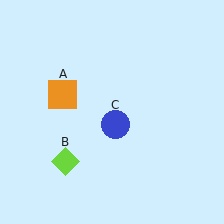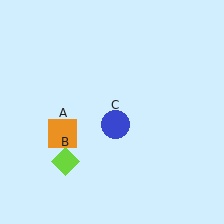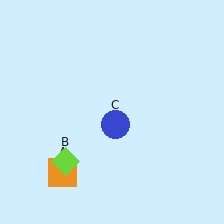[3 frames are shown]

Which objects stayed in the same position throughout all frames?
Lime diamond (object B) and blue circle (object C) remained stationary.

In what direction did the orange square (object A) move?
The orange square (object A) moved down.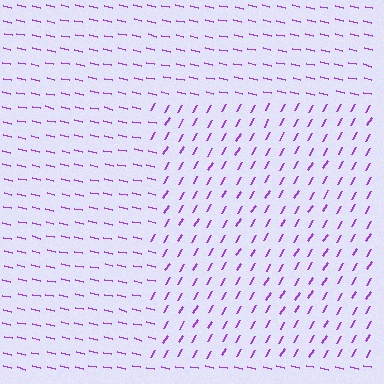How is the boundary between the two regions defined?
The boundary is defined purely by a change in line orientation (approximately 72 degrees difference). All lines are the same color and thickness.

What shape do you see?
I see a rectangle.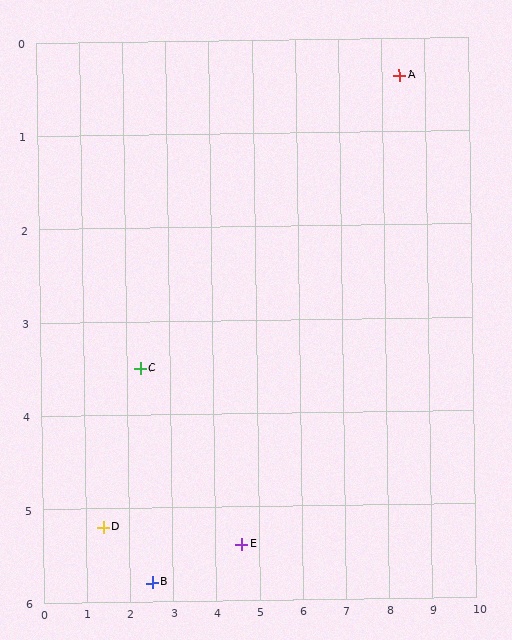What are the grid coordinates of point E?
Point E is at approximately (4.6, 5.4).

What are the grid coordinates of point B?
Point B is at approximately (2.5, 5.8).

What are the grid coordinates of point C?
Point C is at approximately (2.3, 3.5).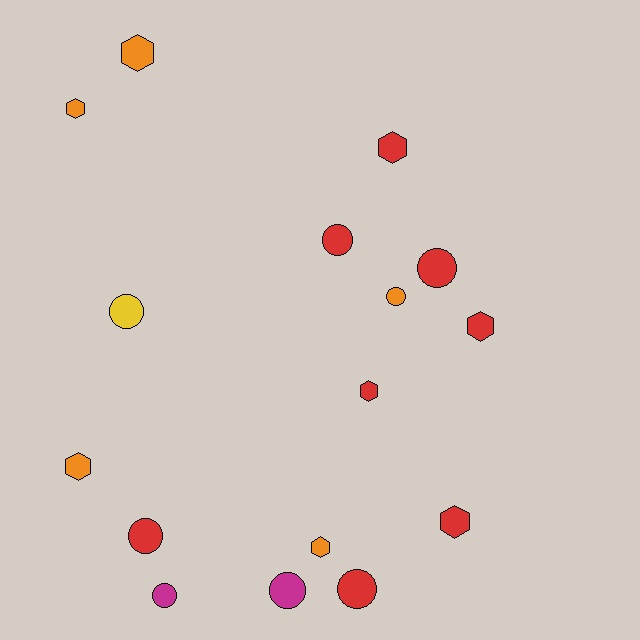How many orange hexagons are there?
There are 4 orange hexagons.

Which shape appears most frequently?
Hexagon, with 8 objects.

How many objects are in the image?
There are 16 objects.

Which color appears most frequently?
Red, with 8 objects.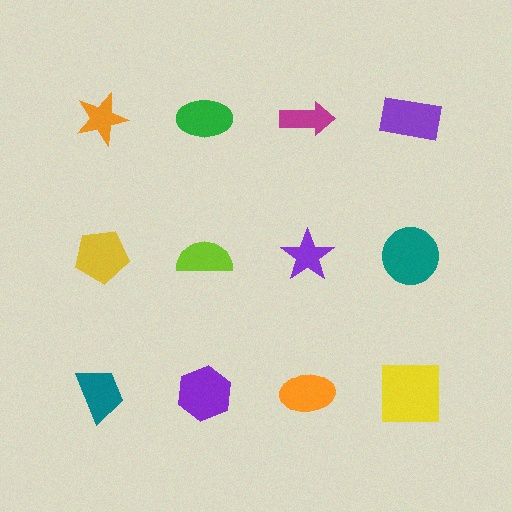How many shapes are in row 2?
4 shapes.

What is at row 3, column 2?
A purple hexagon.